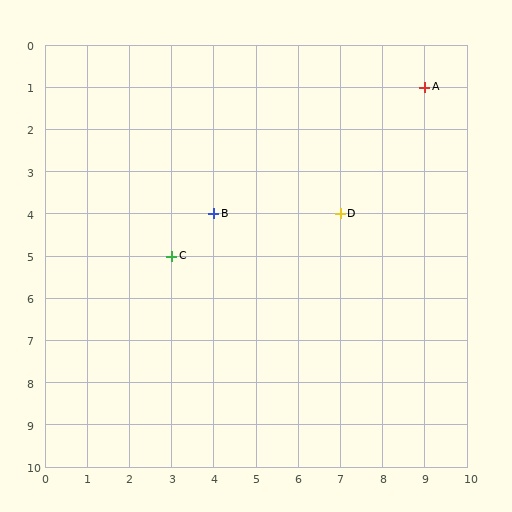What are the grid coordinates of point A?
Point A is at grid coordinates (9, 1).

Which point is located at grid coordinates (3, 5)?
Point C is at (3, 5).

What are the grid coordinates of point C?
Point C is at grid coordinates (3, 5).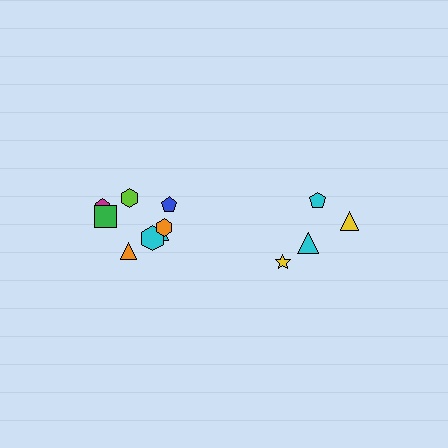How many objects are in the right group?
There are 4 objects.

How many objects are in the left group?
There are 8 objects.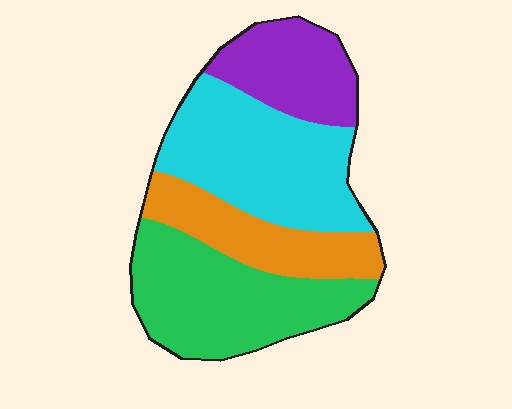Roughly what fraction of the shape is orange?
Orange covers around 20% of the shape.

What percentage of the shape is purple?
Purple covers 18% of the shape.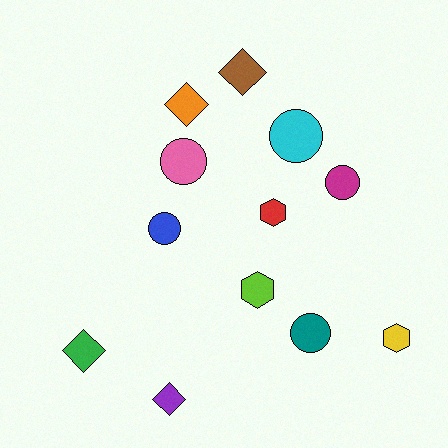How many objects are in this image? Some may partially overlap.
There are 12 objects.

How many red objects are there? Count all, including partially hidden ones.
There is 1 red object.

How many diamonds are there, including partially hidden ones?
There are 4 diamonds.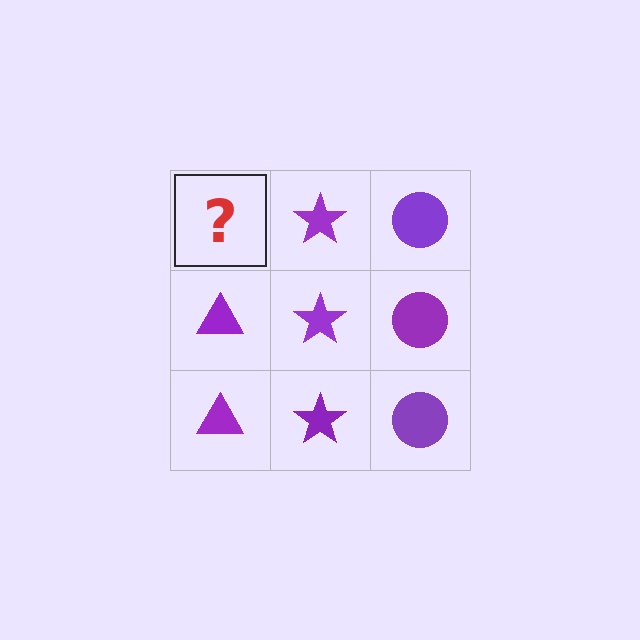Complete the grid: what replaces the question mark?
The question mark should be replaced with a purple triangle.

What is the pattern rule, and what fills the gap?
The rule is that each column has a consistent shape. The gap should be filled with a purple triangle.